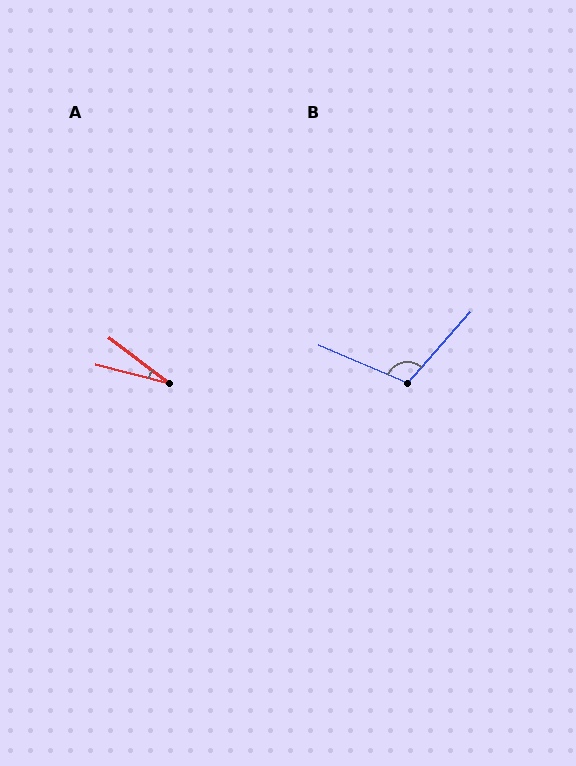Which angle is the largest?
B, at approximately 109 degrees.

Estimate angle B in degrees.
Approximately 109 degrees.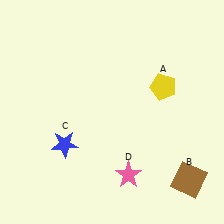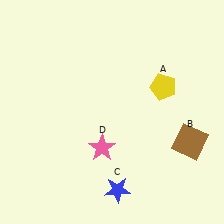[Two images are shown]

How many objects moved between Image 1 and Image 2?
3 objects moved between the two images.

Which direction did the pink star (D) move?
The pink star (D) moved up.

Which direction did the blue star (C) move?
The blue star (C) moved right.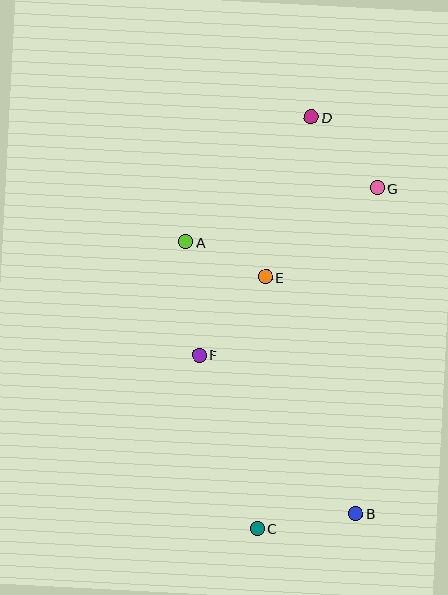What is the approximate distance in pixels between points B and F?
The distance between B and F is approximately 223 pixels.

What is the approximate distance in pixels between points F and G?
The distance between F and G is approximately 245 pixels.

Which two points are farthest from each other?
Points C and D are farthest from each other.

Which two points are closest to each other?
Points A and E are closest to each other.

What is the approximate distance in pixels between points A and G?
The distance between A and G is approximately 199 pixels.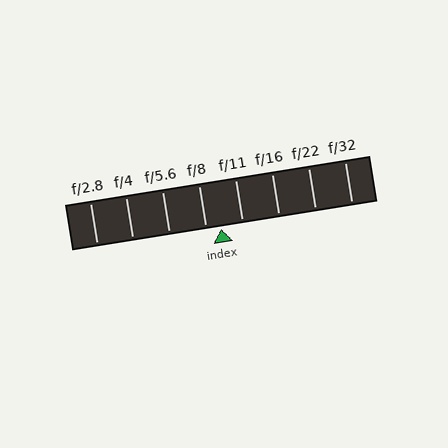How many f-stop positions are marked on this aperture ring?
There are 8 f-stop positions marked.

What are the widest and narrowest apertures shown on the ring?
The widest aperture shown is f/2.8 and the narrowest is f/32.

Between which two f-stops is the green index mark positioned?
The index mark is between f/8 and f/11.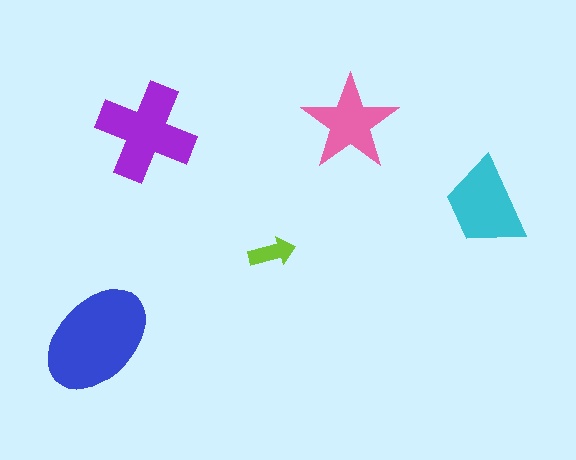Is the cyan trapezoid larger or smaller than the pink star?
Larger.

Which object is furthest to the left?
The blue ellipse is leftmost.